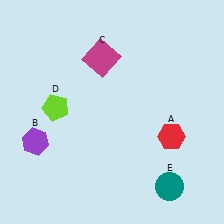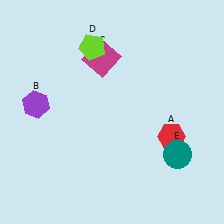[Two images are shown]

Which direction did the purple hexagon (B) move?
The purple hexagon (B) moved up.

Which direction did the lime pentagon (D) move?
The lime pentagon (D) moved up.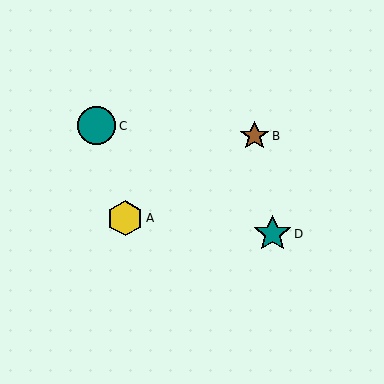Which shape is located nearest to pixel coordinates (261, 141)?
The brown star (labeled B) at (254, 136) is nearest to that location.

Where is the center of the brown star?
The center of the brown star is at (254, 136).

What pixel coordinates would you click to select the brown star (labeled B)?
Click at (254, 136) to select the brown star B.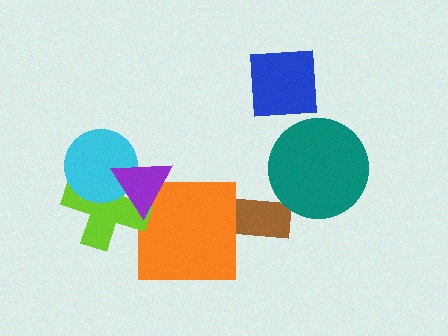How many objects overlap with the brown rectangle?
0 objects overlap with the brown rectangle.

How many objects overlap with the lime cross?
2 objects overlap with the lime cross.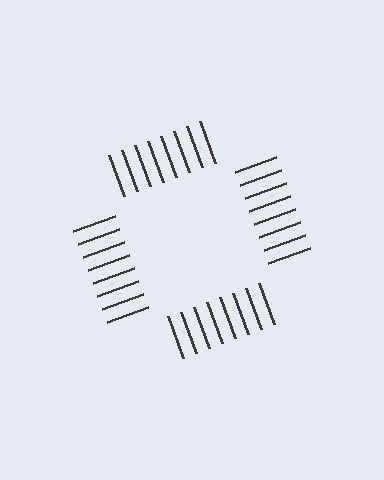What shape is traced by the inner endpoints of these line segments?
An illusory square — the line segments terminate on its edges but no continuous stroke is drawn.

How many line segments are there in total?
32 — 8 along each of the 4 edges.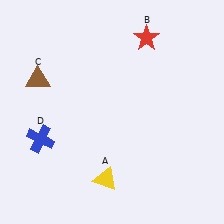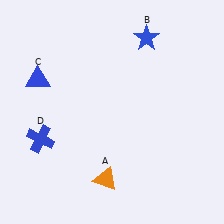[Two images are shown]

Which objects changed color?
A changed from yellow to orange. B changed from red to blue. C changed from brown to blue.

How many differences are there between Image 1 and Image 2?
There are 3 differences between the two images.